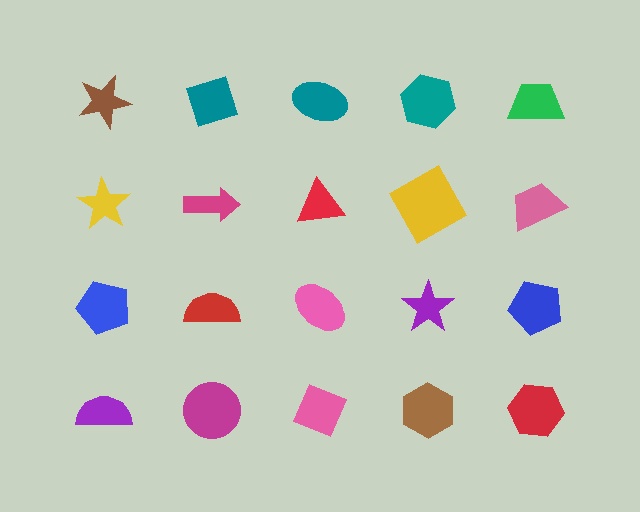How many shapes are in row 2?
5 shapes.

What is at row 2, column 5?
A pink trapezoid.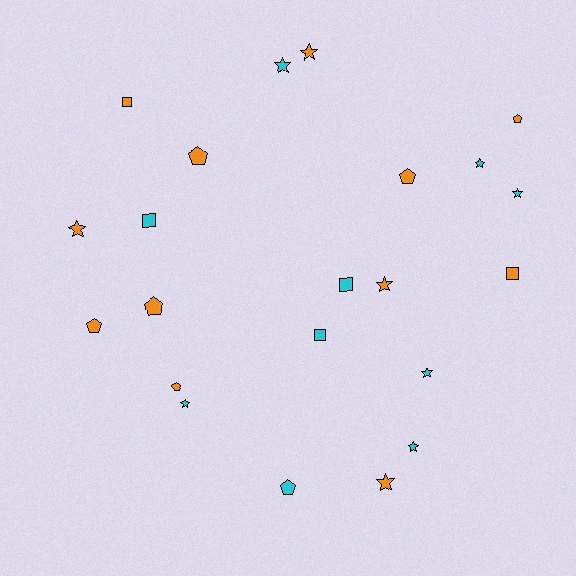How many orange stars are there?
There are 4 orange stars.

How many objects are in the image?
There are 22 objects.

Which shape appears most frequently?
Star, with 10 objects.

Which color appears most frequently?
Orange, with 12 objects.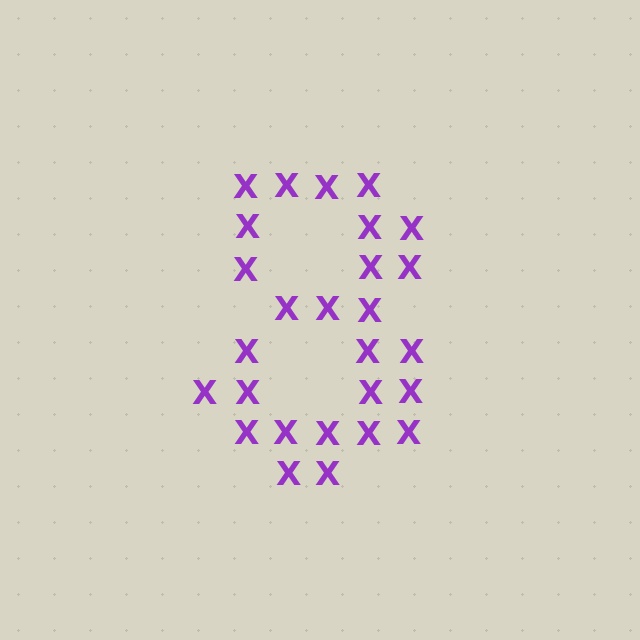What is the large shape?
The large shape is the digit 8.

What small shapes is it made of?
It is made of small letter X's.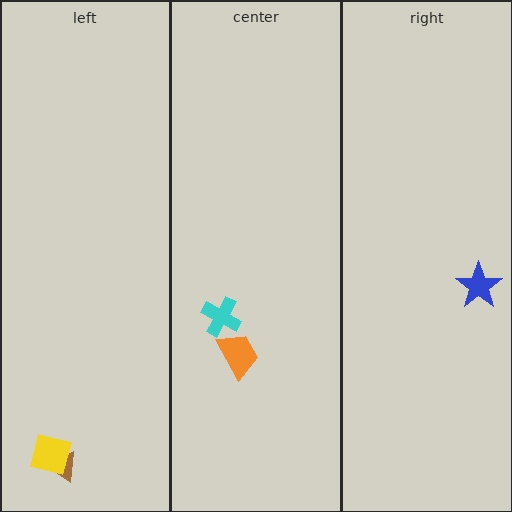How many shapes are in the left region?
2.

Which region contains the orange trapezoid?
The center region.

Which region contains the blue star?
The right region.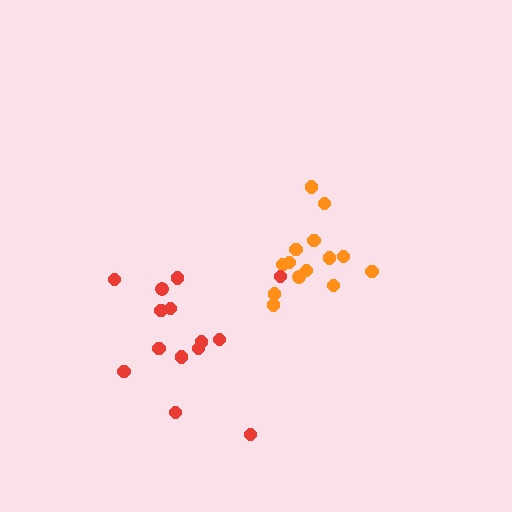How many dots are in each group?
Group 1: 14 dots, Group 2: 14 dots (28 total).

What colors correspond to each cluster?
The clusters are colored: orange, red.